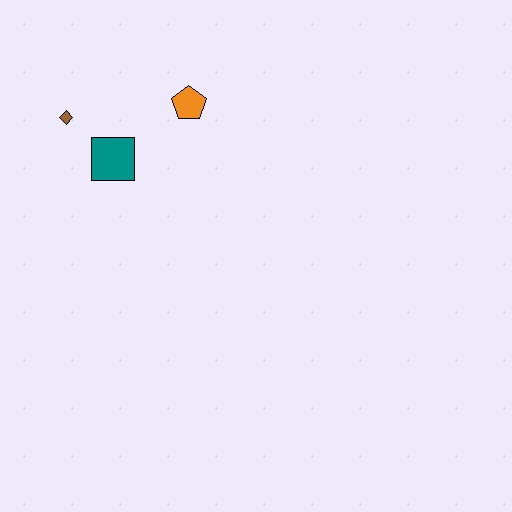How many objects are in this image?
There are 3 objects.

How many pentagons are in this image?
There is 1 pentagon.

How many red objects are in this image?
There are no red objects.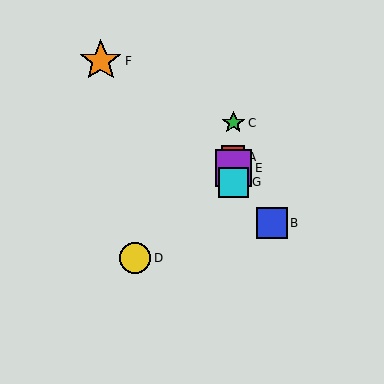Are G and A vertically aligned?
Yes, both are at x≈233.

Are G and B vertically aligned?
No, G is at x≈233 and B is at x≈272.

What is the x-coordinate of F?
Object F is at x≈101.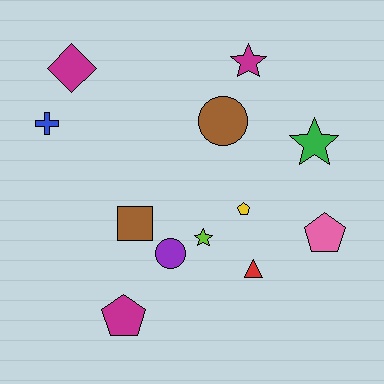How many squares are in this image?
There is 1 square.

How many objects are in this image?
There are 12 objects.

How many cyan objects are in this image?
There are no cyan objects.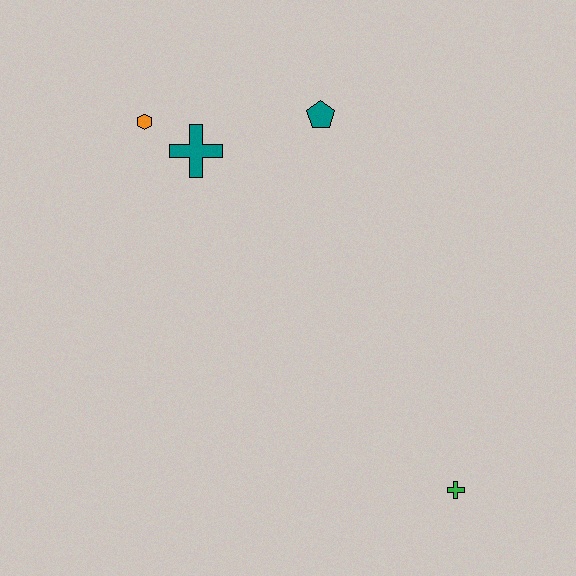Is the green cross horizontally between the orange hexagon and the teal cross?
No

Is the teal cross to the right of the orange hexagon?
Yes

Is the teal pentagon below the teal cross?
No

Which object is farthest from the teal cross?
The green cross is farthest from the teal cross.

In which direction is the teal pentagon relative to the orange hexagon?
The teal pentagon is to the right of the orange hexagon.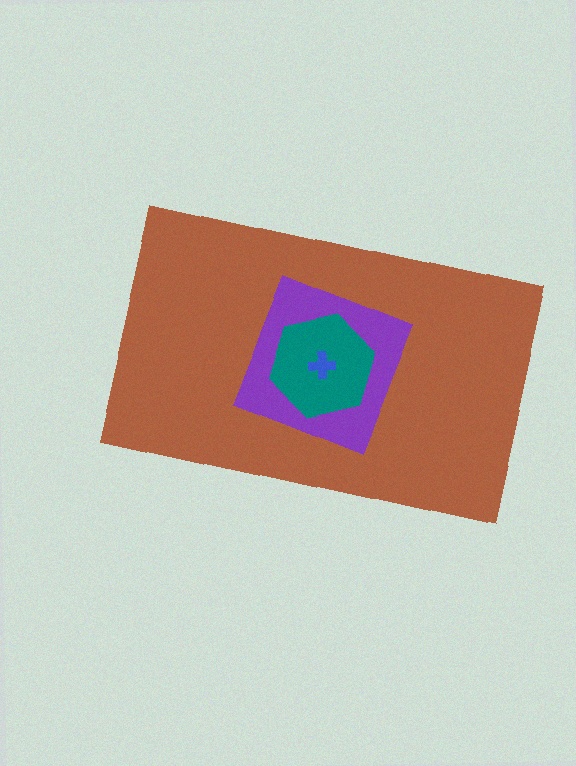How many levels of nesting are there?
4.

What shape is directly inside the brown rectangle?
The purple diamond.